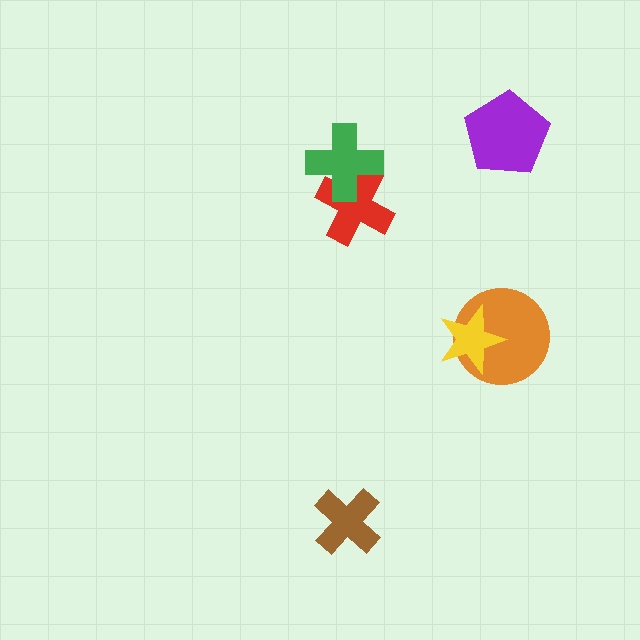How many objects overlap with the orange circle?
1 object overlaps with the orange circle.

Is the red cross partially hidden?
Yes, it is partially covered by another shape.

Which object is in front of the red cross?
The green cross is in front of the red cross.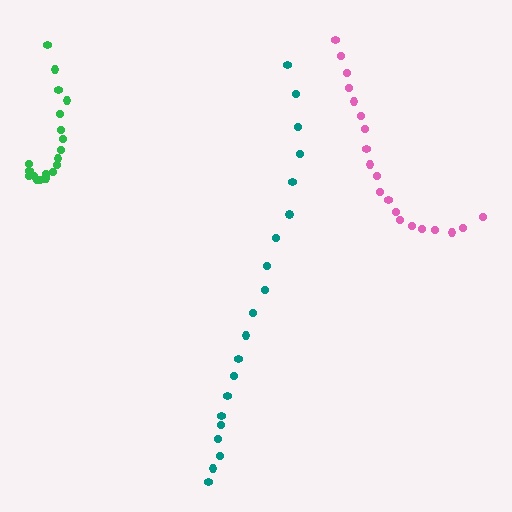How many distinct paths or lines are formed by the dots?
There are 3 distinct paths.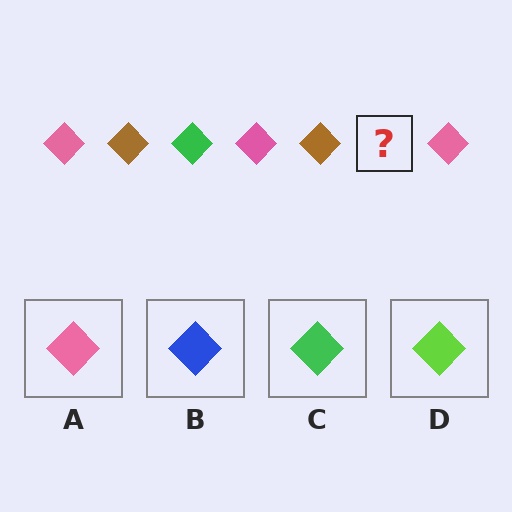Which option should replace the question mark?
Option C.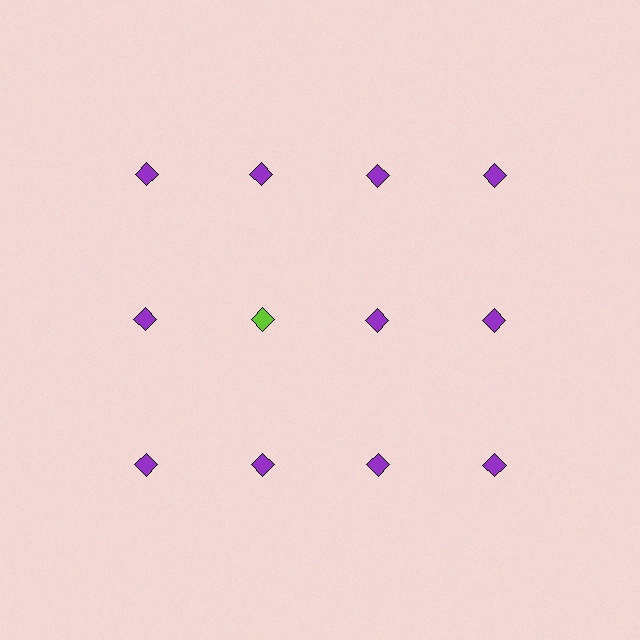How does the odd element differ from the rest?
It has a different color: lime instead of purple.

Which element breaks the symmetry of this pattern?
The lime diamond in the second row, second from left column breaks the symmetry. All other shapes are purple diamonds.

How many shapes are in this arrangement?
There are 12 shapes arranged in a grid pattern.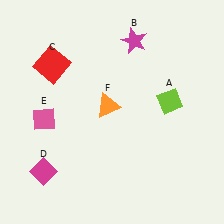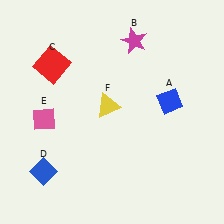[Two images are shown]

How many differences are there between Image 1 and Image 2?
There are 3 differences between the two images.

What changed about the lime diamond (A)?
In Image 1, A is lime. In Image 2, it changed to blue.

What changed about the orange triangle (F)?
In Image 1, F is orange. In Image 2, it changed to yellow.